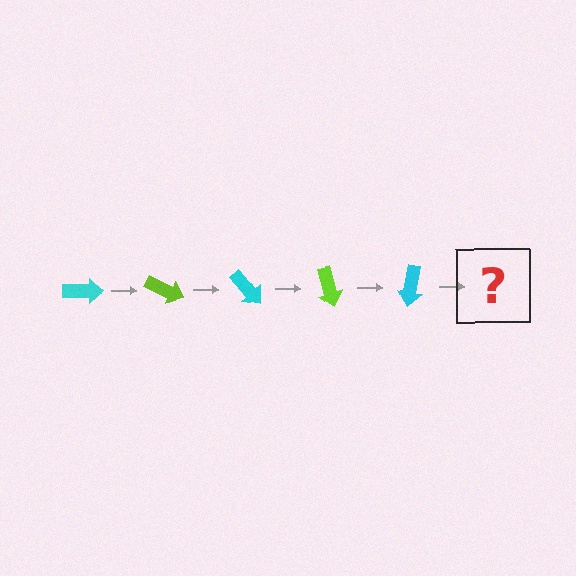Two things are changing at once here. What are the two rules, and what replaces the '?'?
The two rules are that it rotates 25 degrees each step and the color cycles through cyan and lime. The '?' should be a lime arrow, rotated 125 degrees from the start.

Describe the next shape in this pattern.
It should be a lime arrow, rotated 125 degrees from the start.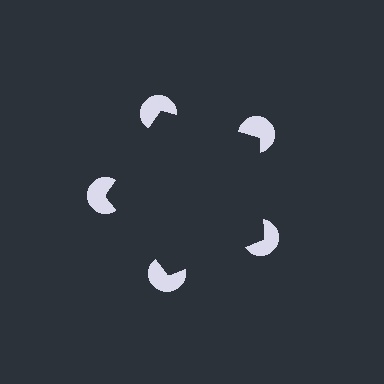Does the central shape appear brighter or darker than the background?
It typically appears slightly darker than the background, even though no actual brightness change is drawn.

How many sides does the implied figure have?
5 sides.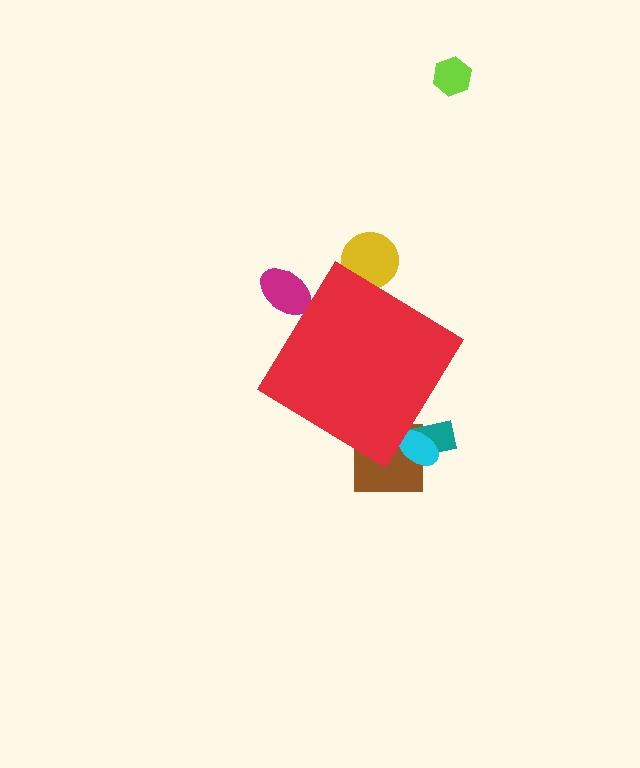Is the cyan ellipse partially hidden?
Yes, the cyan ellipse is partially hidden behind the red diamond.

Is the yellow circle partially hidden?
Yes, the yellow circle is partially hidden behind the red diamond.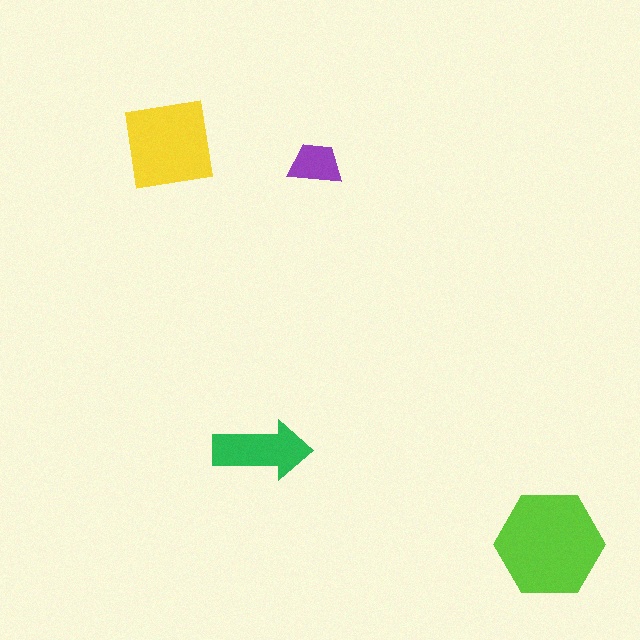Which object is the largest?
The lime hexagon.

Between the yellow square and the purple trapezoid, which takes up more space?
The yellow square.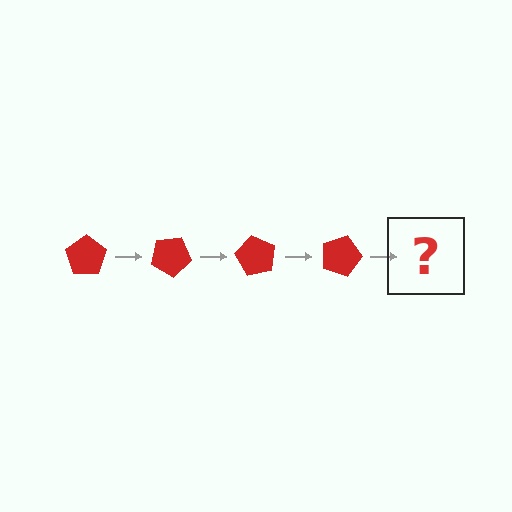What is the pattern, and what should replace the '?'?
The pattern is that the pentagon rotates 30 degrees each step. The '?' should be a red pentagon rotated 120 degrees.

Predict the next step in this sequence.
The next step is a red pentagon rotated 120 degrees.